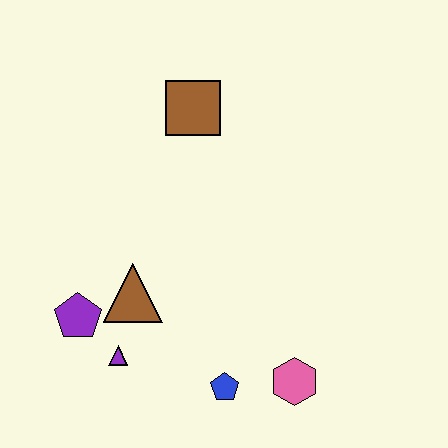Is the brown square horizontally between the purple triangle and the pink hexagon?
Yes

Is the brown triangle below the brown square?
Yes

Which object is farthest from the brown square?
The pink hexagon is farthest from the brown square.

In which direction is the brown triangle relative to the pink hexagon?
The brown triangle is to the left of the pink hexagon.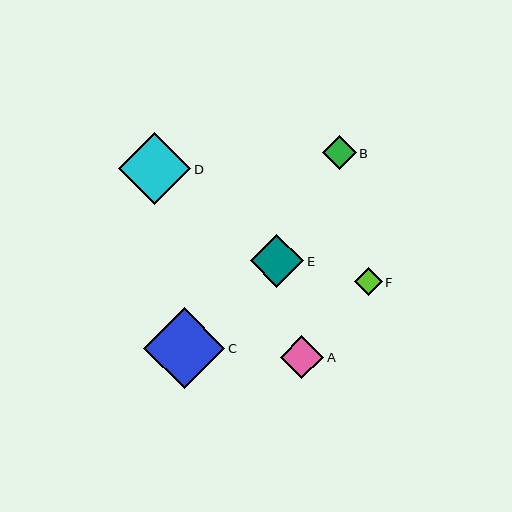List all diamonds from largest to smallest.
From largest to smallest: C, D, E, A, B, F.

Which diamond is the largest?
Diamond C is the largest with a size of approximately 81 pixels.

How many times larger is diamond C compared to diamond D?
Diamond C is approximately 1.1 times the size of diamond D.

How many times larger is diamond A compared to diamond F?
Diamond A is approximately 1.6 times the size of diamond F.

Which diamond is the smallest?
Diamond F is the smallest with a size of approximately 27 pixels.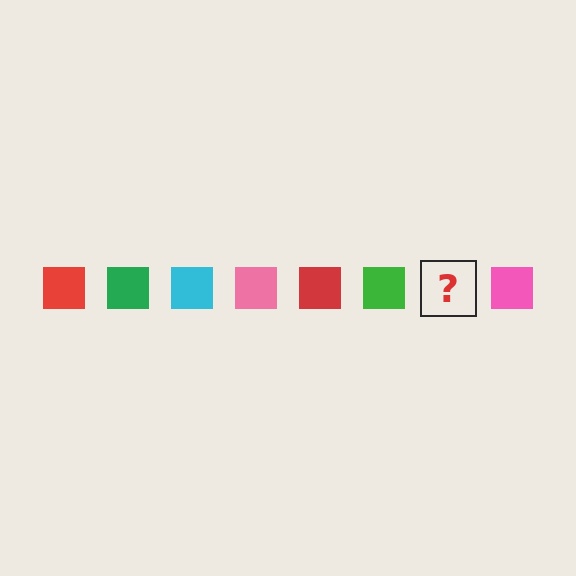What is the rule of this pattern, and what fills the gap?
The rule is that the pattern cycles through red, green, cyan, pink squares. The gap should be filled with a cyan square.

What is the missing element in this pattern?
The missing element is a cyan square.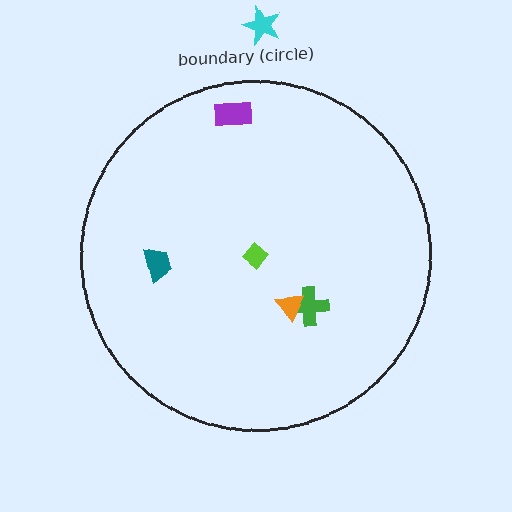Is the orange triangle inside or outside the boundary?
Inside.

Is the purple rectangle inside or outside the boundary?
Inside.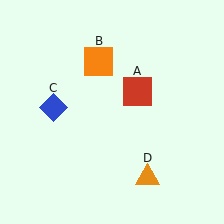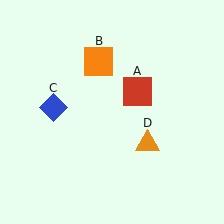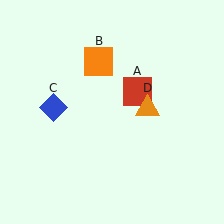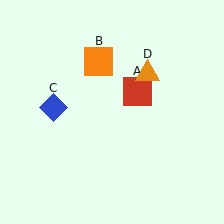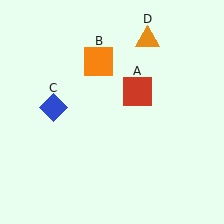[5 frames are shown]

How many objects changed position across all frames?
1 object changed position: orange triangle (object D).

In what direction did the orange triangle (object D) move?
The orange triangle (object D) moved up.